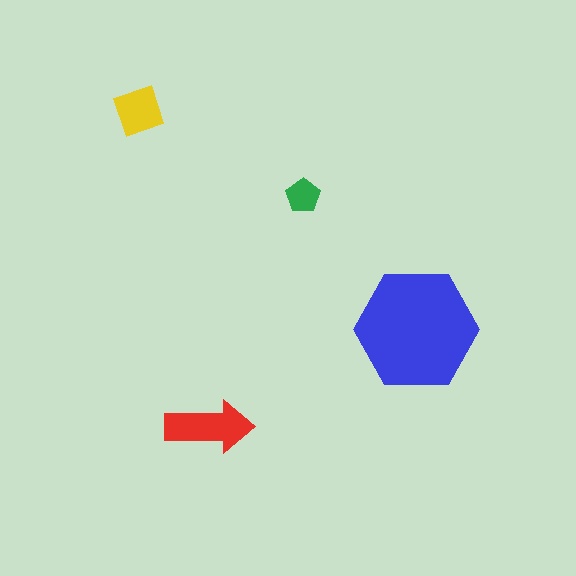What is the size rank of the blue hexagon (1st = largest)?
1st.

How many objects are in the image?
There are 4 objects in the image.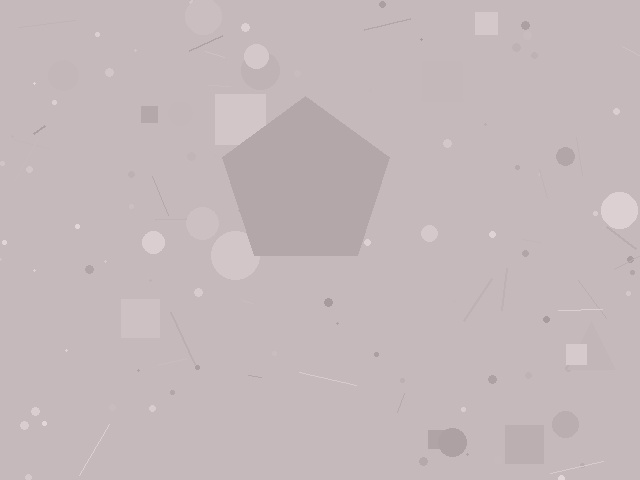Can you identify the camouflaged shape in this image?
The camouflaged shape is a pentagon.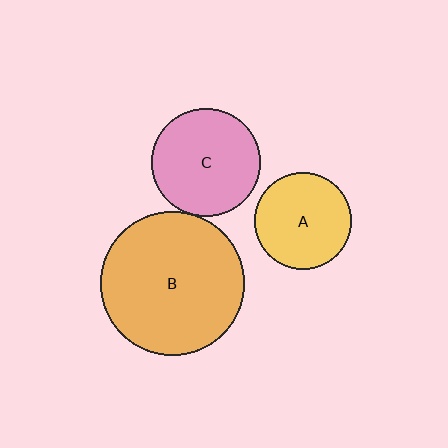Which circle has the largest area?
Circle B (orange).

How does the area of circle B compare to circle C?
Approximately 1.8 times.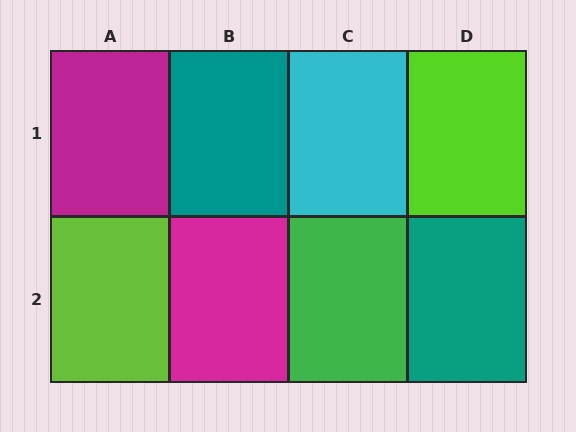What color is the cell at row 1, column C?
Cyan.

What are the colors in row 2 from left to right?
Lime, magenta, green, teal.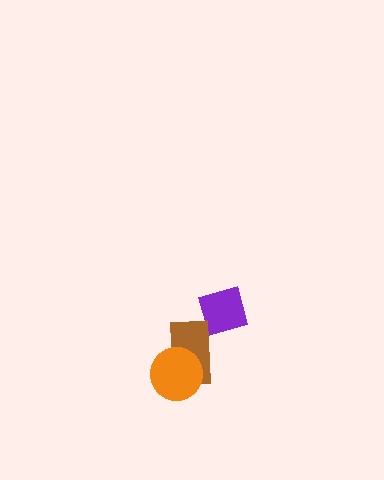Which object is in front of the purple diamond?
The brown rectangle is in front of the purple diamond.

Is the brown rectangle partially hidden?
Yes, it is partially covered by another shape.